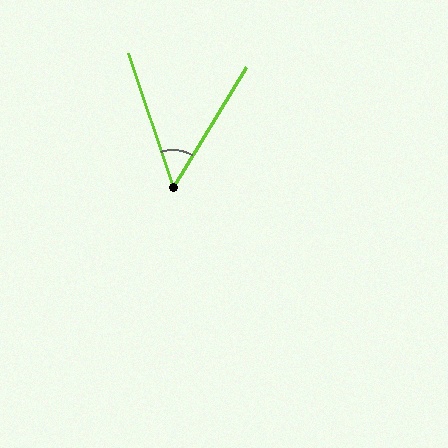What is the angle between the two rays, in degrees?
Approximately 50 degrees.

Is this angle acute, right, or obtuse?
It is acute.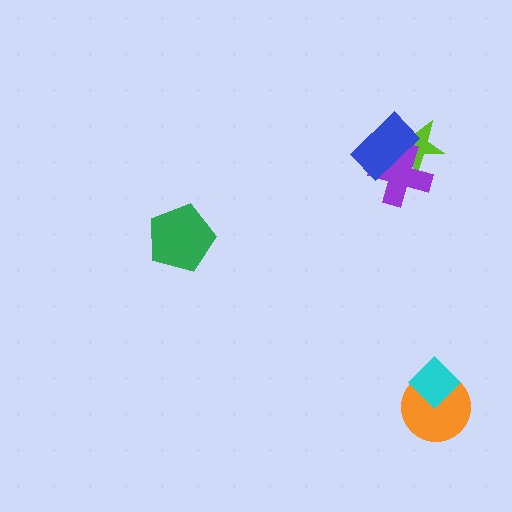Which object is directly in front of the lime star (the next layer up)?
The purple cross is directly in front of the lime star.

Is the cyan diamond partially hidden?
No, no other shape covers it.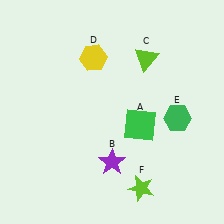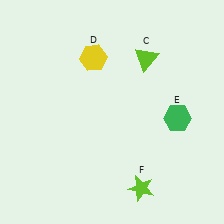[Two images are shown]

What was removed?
The green square (A), the purple star (B) were removed in Image 2.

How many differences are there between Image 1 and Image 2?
There are 2 differences between the two images.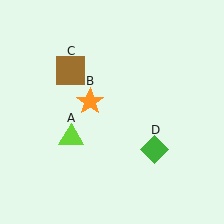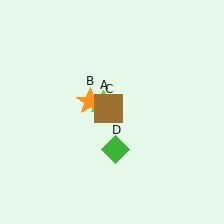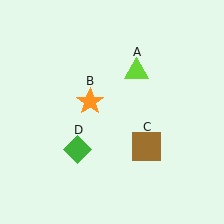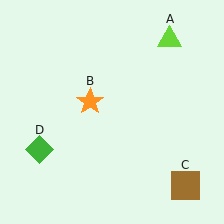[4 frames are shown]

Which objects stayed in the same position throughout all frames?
Orange star (object B) remained stationary.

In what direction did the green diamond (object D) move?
The green diamond (object D) moved left.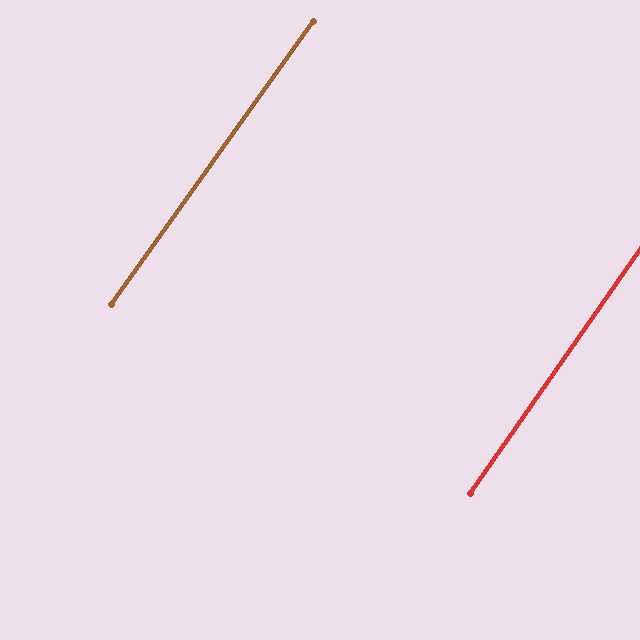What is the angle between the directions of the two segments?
Approximately 1 degree.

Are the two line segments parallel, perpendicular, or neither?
Parallel — their directions differ by only 0.8°.